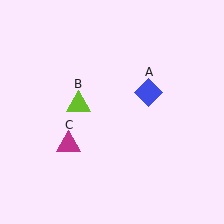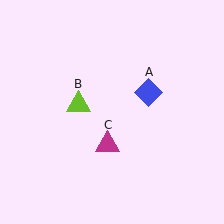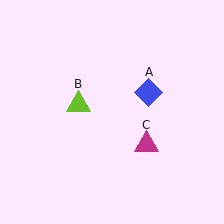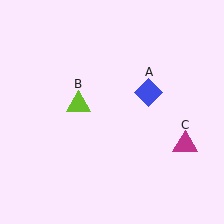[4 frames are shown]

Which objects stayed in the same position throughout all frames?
Blue diamond (object A) and lime triangle (object B) remained stationary.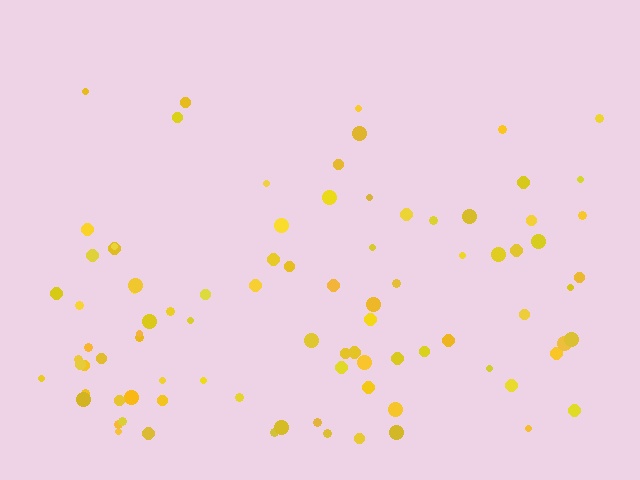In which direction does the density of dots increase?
From top to bottom, with the bottom side densest.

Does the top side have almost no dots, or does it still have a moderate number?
Still a moderate number, just noticeably fewer than the bottom.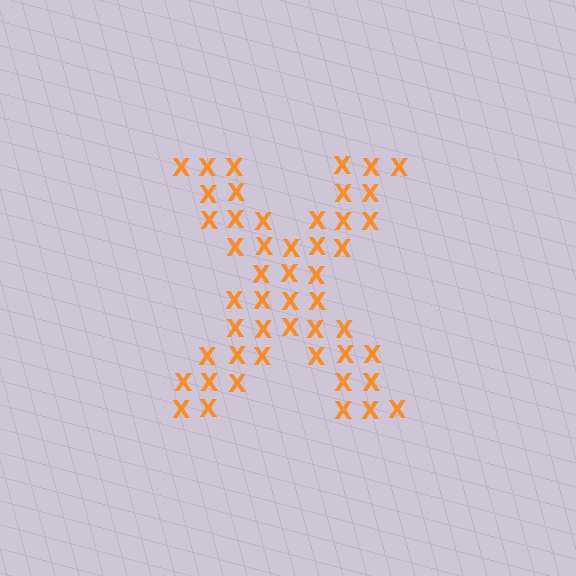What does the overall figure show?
The overall figure shows the letter X.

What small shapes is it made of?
It is made of small letter X's.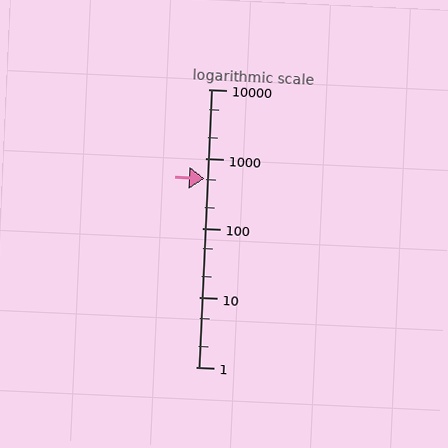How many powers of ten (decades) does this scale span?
The scale spans 4 decades, from 1 to 10000.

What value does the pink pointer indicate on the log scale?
The pointer indicates approximately 520.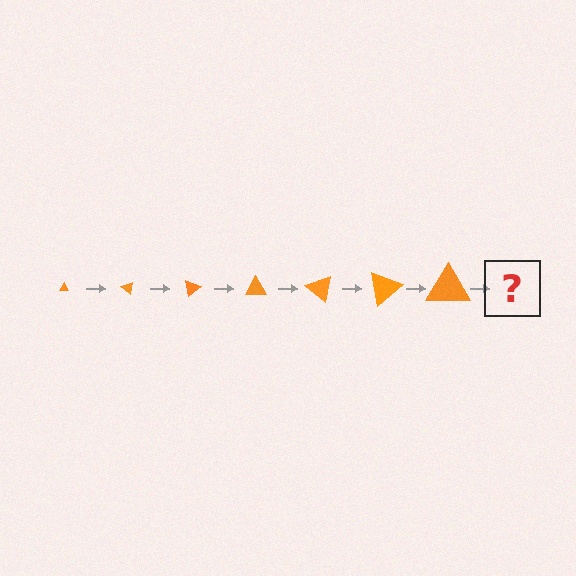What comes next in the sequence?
The next element should be a triangle, larger than the previous one and rotated 280 degrees from the start.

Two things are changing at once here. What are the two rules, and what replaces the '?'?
The two rules are that the triangle grows larger each step and it rotates 40 degrees each step. The '?' should be a triangle, larger than the previous one and rotated 280 degrees from the start.